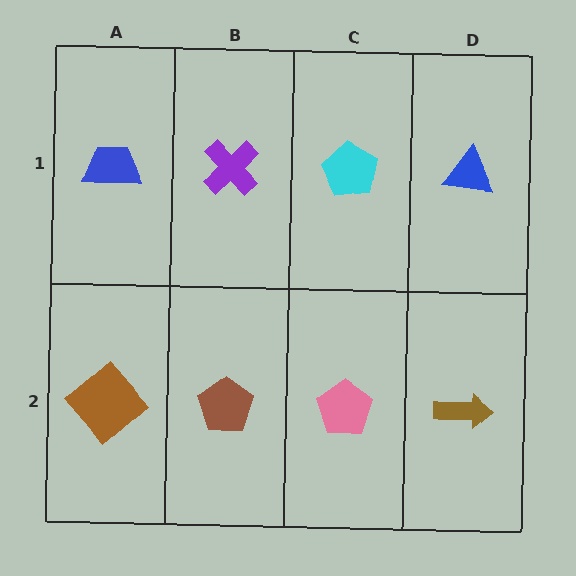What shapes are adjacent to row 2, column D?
A blue triangle (row 1, column D), a pink pentagon (row 2, column C).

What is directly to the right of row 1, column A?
A purple cross.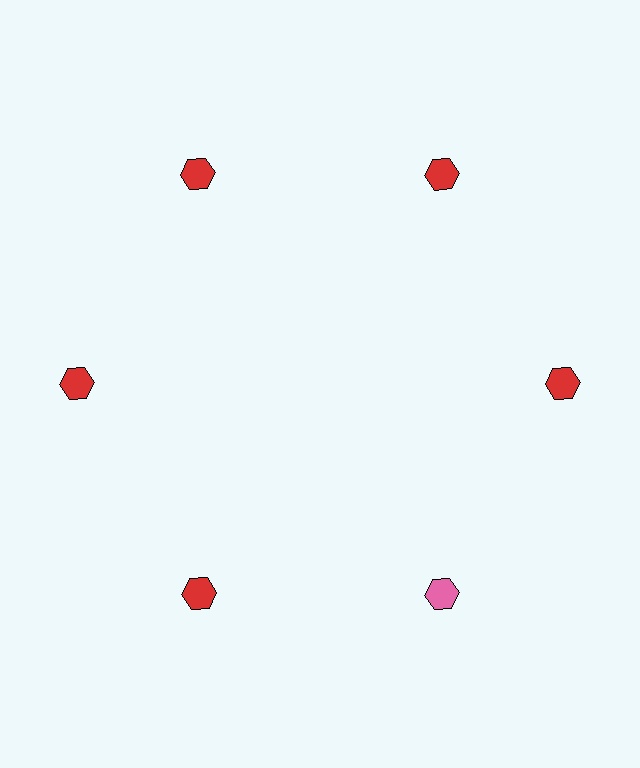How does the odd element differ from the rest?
It has a different color: pink instead of red.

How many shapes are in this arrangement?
There are 6 shapes arranged in a ring pattern.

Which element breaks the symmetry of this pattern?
The pink hexagon at roughly the 5 o'clock position breaks the symmetry. All other shapes are red hexagons.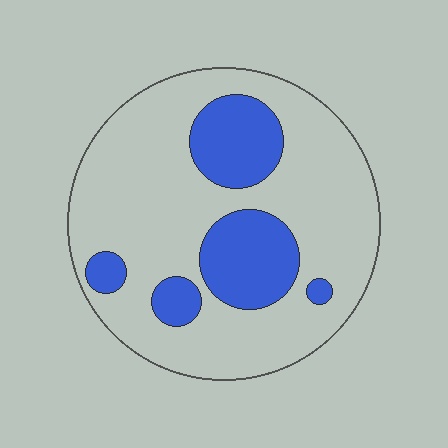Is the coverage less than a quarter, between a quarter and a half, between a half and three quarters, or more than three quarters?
Less than a quarter.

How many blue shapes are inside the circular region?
5.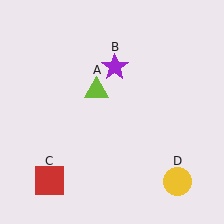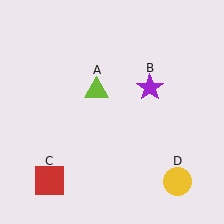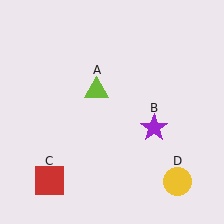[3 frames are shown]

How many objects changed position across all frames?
1 object changed position: purple star (object B).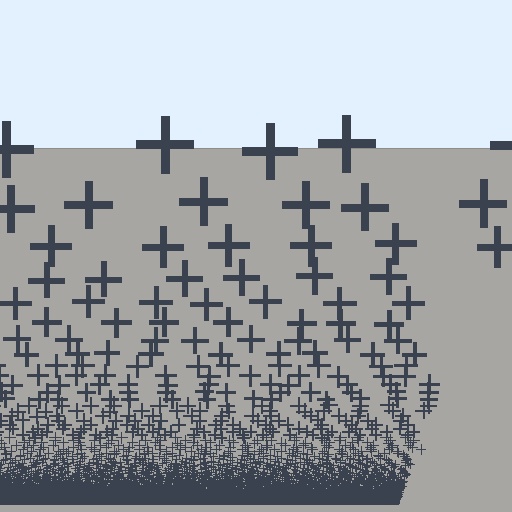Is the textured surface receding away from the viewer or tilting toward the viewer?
The surface appears to tilt toward the viewer. Texture elements get larger and sparser toward the top.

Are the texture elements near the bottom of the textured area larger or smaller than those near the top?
Smaller. The gradient is inverted — elements near the bottom are smaller and denser.